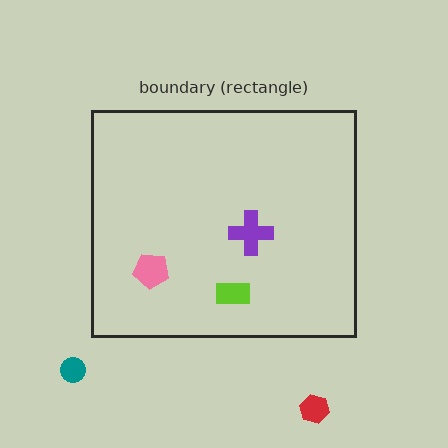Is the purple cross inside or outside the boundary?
Inside.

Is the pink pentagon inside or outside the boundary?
Inside.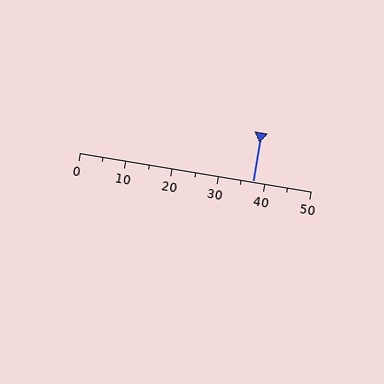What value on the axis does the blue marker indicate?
The marker indicates approximately 37.5.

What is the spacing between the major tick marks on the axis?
The major ticks are spaced 10 apart.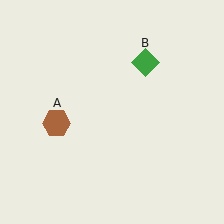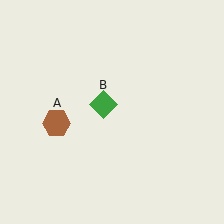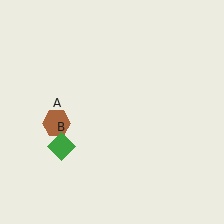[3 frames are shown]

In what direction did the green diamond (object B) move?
The green diamond (object B) moved down and to the left.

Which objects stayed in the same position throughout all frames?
Brown hexagon (object A) remained stationary.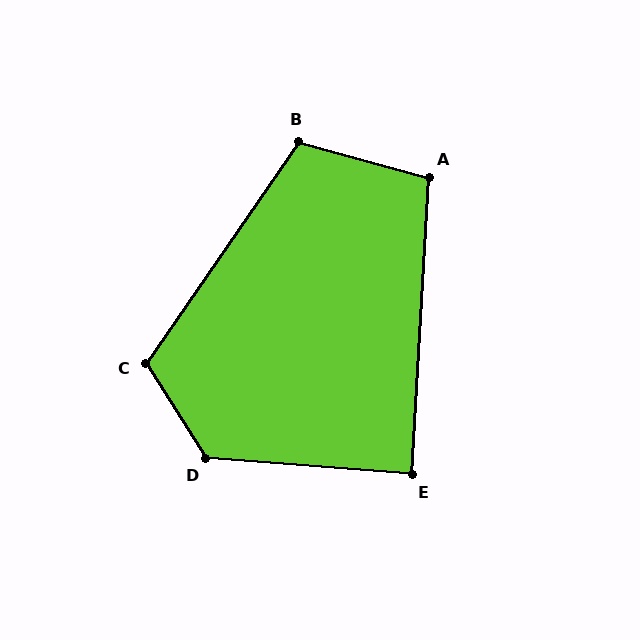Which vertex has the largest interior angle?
D, at approximately 127 degrees.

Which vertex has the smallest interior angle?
E, at approximately 89 degrees.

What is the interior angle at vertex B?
Approximately 109 degrees (obtuse).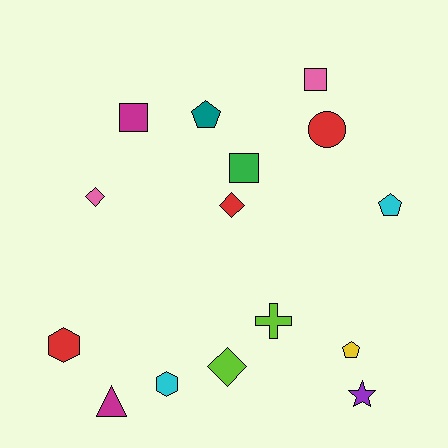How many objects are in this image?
There are 15 objects.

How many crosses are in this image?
There is 1 cross.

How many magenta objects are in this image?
There are 2 magenta objects.